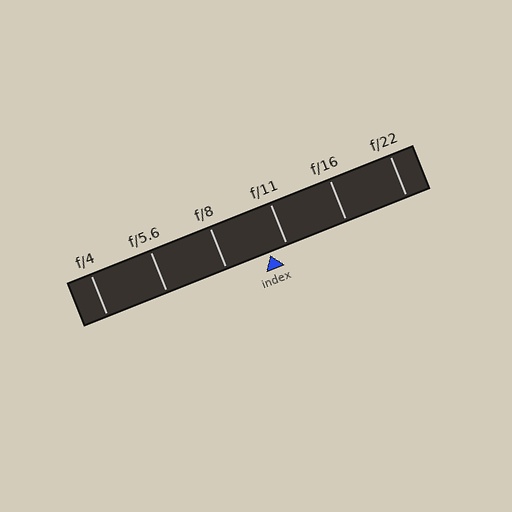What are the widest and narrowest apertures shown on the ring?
The widest aperture shown is f/4 and the narrowest is f/22.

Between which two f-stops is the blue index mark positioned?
The index mark is between f/8 and f/11.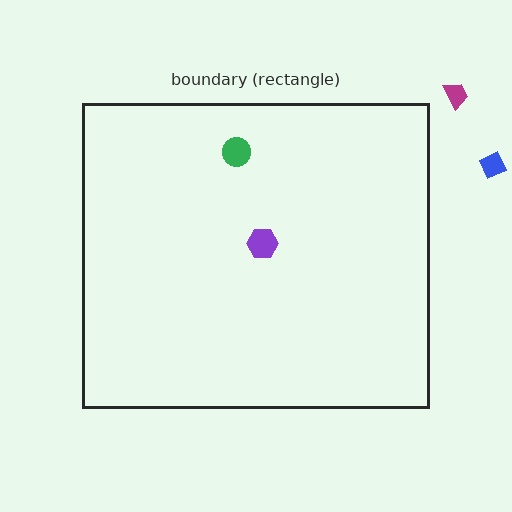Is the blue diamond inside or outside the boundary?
Outside.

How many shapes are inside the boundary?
2 inside, 2 outside.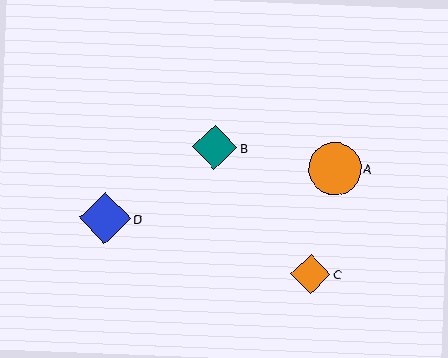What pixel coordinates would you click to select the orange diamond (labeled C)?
Click at (311, 274) to select the orange diamond C.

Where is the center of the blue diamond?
The center of the blue diamond is at (105, 218).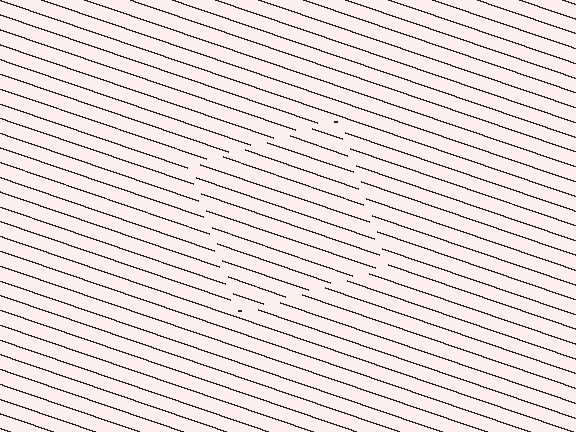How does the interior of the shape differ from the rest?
The interior of the shape contains the same grating, shifted by half a period — the contour is defined by the phase discontinuity where line-ends from the inner and outer gratings abut.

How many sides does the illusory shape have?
4 sides — the line-ends trace a square.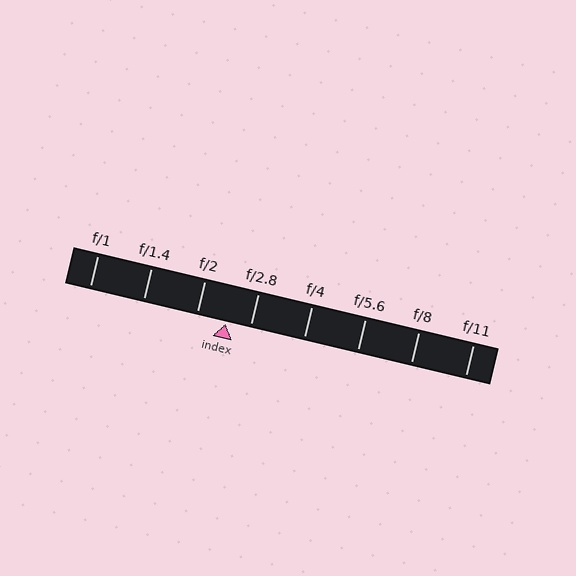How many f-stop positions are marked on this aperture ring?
There are 8 f-stop positions marked.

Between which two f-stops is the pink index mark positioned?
The index mark is between f/2 and f/2.8.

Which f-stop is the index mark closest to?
The index mark is closest to f/2.8.